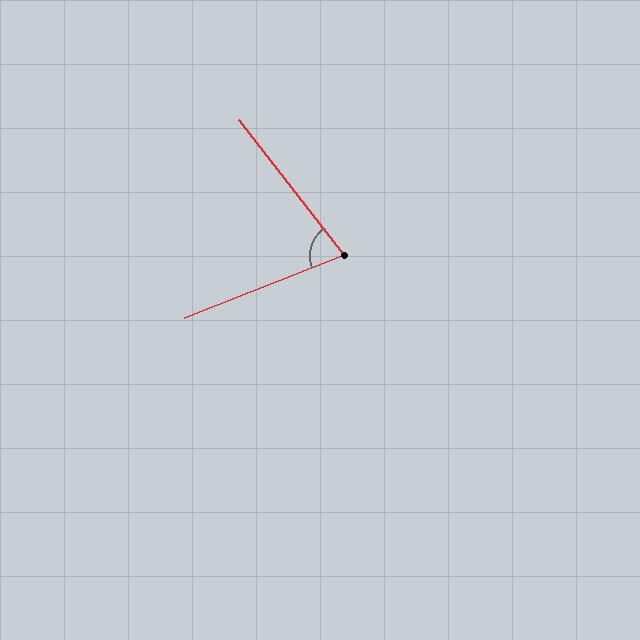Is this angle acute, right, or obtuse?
It is acute.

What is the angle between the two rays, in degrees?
Approximately 74 degrees.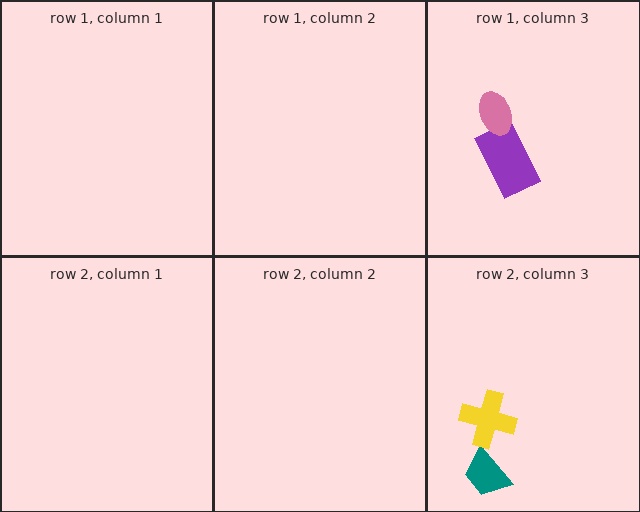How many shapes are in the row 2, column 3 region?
2.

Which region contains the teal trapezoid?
The row 2, column 3 region.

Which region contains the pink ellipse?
The row 1, column 3 region.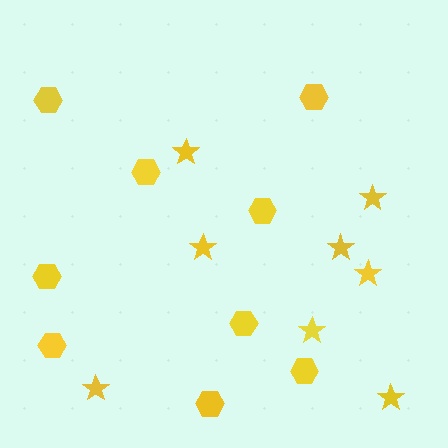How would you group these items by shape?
There are 2 groups: one group of stars (8) and one group of hexagons (9).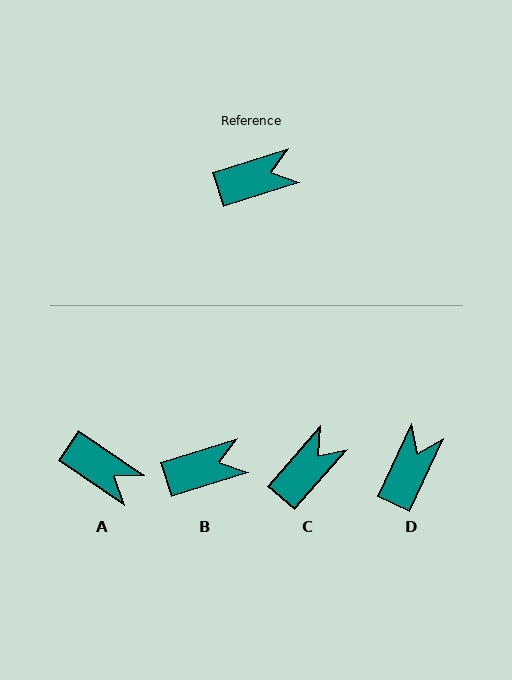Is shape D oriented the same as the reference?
No, it is off by about 48 degrees.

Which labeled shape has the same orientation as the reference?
B.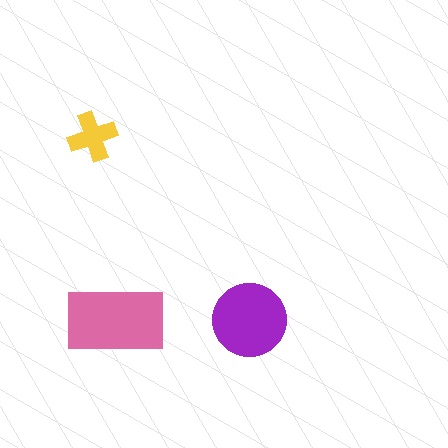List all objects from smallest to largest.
The yellow cross, the purple circle, the pink rectangle.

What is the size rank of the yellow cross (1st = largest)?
3rd.